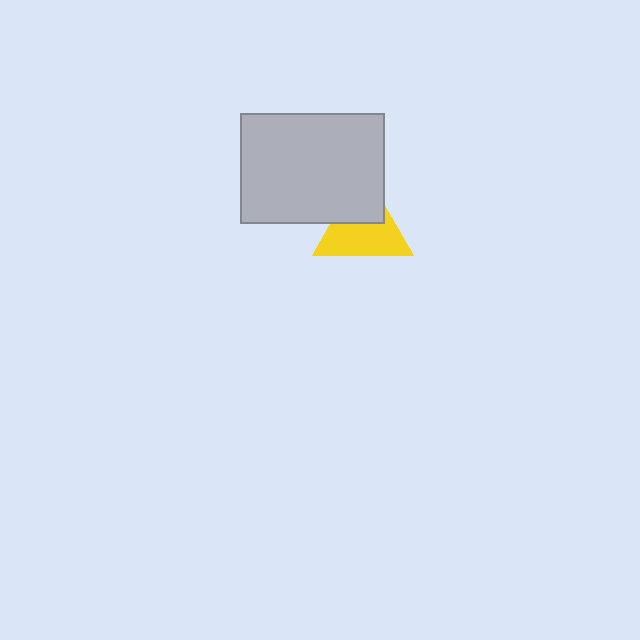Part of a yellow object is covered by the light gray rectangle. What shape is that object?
It is a triangle.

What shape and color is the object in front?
The object in front is a light gray rectangle.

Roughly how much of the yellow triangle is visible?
About half of it is visible (roughly 61%).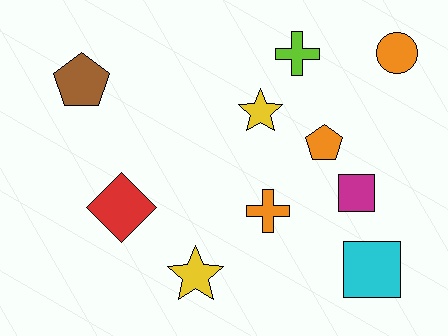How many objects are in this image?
There are 10 objects.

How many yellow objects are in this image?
There are 2 yellow objects.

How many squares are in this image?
There are 2 squares.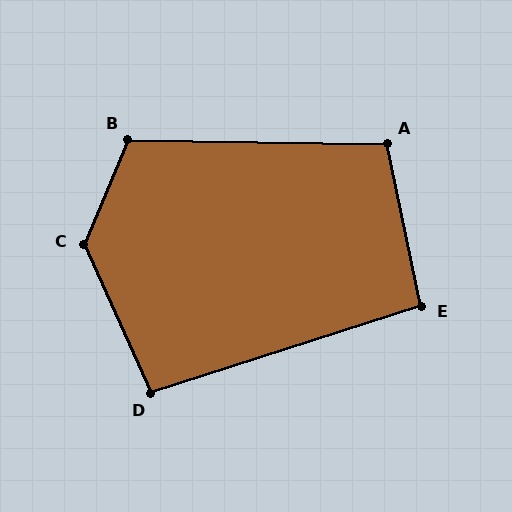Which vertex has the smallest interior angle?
E, at approximately 96 degrees.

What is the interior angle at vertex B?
Approximately 112 degrees (obtuse).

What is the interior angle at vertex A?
Approximately 103 degrees (obtuse).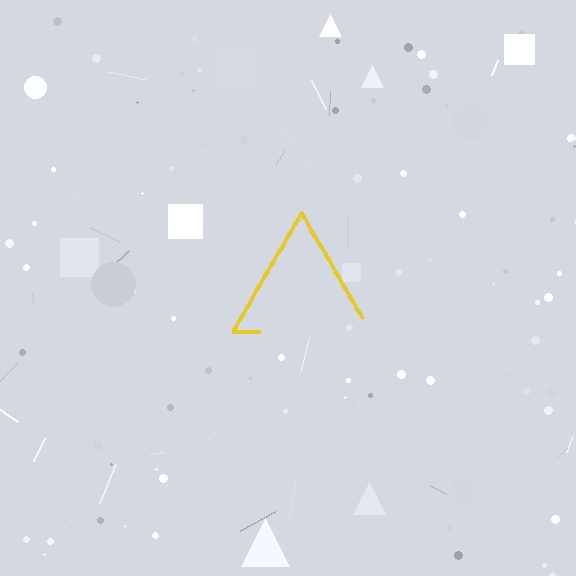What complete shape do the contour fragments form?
The contour fragments form a triangle.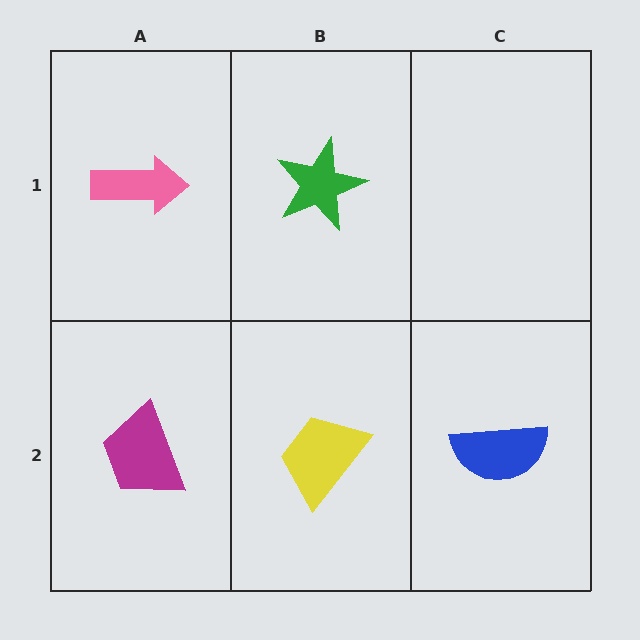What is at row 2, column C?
A blue semicircle.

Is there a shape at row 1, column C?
No, that cell is empty.